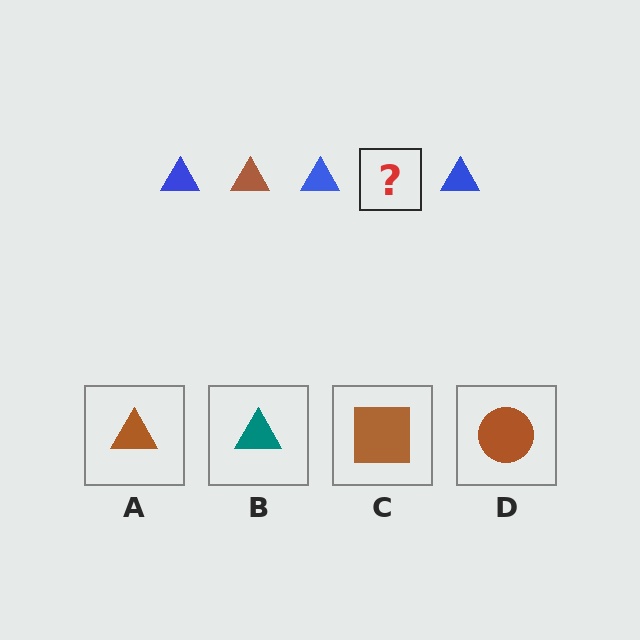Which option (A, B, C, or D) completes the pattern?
A.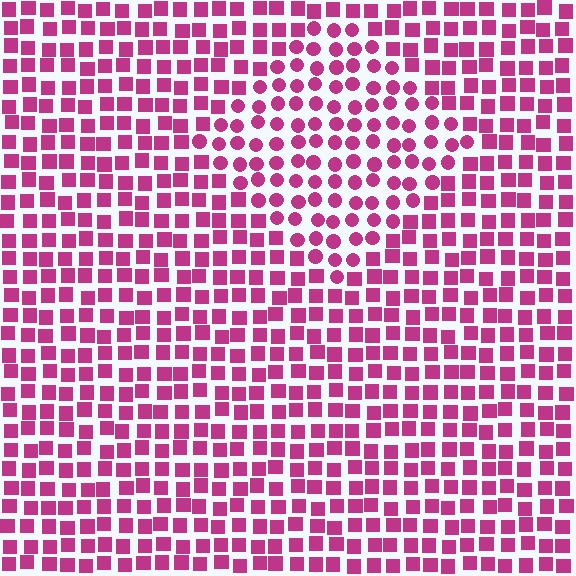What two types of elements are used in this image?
The image uses circles inside the diamond region and squares outside it.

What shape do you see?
I see a diamond.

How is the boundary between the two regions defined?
The boundary is defined by a change in element shape: circles inside vs. squares outside. All elements share the same color and spacing.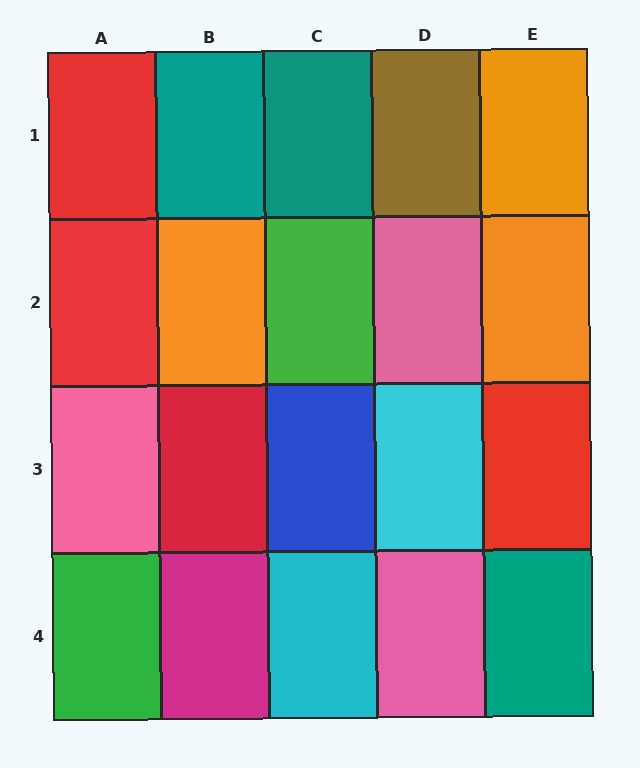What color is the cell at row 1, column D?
Brown.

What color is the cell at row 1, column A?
Red.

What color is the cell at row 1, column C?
Teal.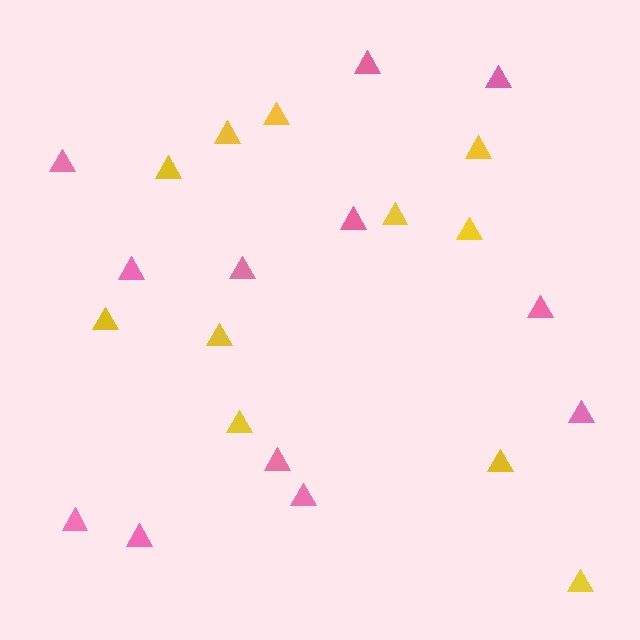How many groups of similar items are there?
There are 2 groups: one group of pink triangles (12) and one group of yellow triangles (11).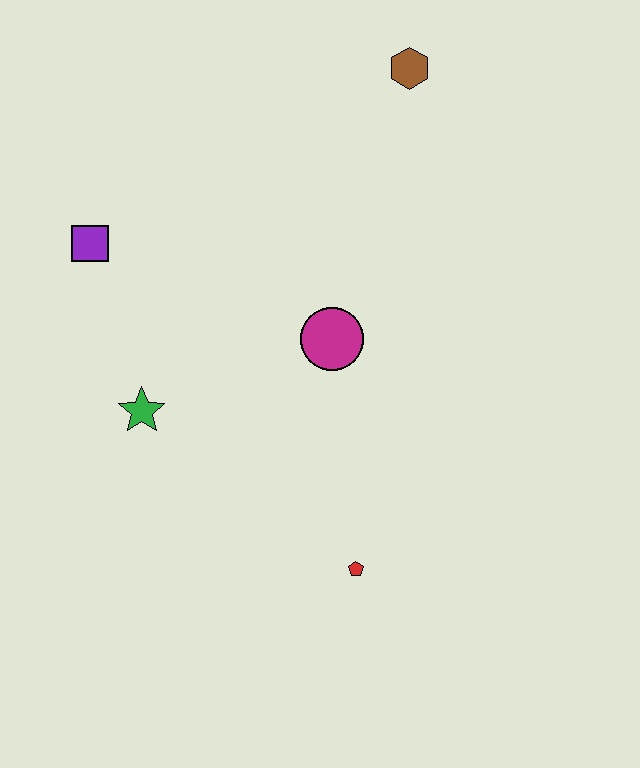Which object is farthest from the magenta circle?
The brown hexagon is farthest from the magenta circle.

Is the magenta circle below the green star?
No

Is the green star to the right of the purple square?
Yes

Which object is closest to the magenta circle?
The green star is closest to the magenta circle.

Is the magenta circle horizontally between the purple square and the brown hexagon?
Yes